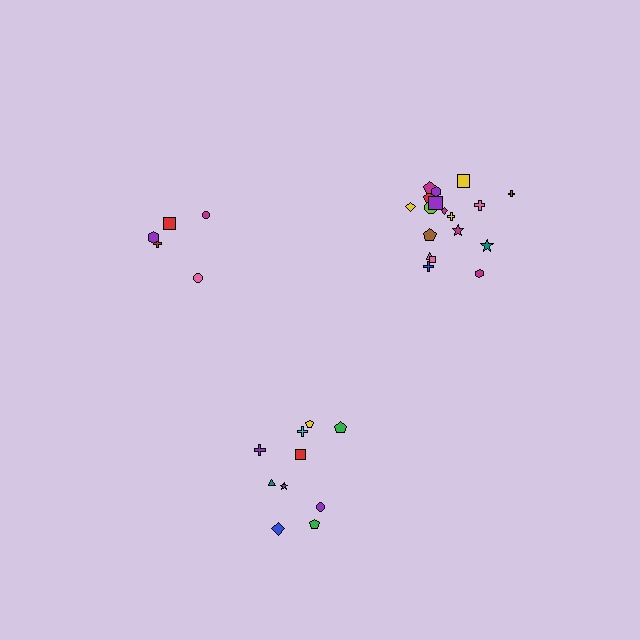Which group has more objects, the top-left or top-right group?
The top-right group.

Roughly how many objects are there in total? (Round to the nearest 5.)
Roughly 35 objects in total.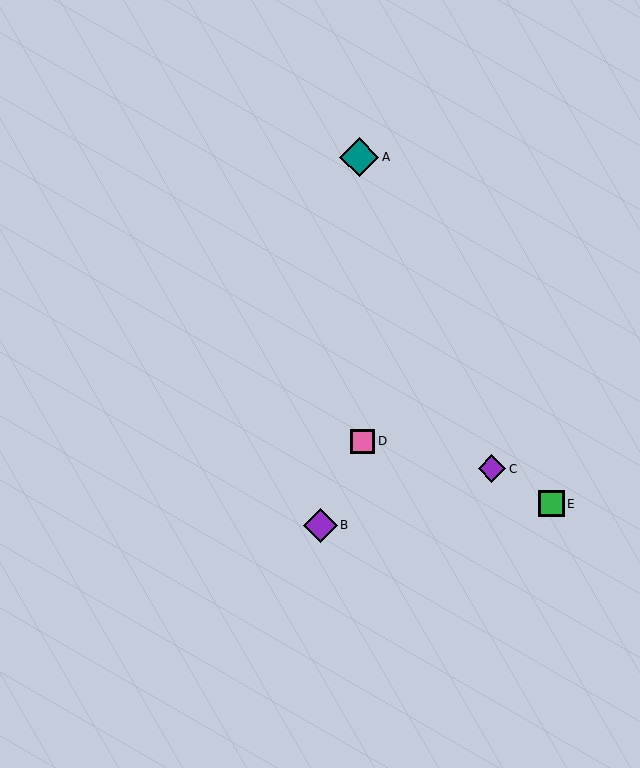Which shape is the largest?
The teal diamond (labeled A) is the largest.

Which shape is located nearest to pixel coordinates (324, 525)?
The purple diamond (labeled B) at (320, 525) is nearest to that location.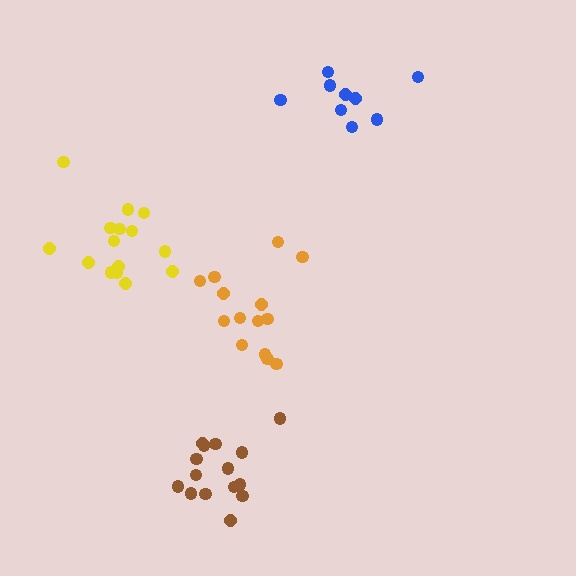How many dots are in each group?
Group 1: 9 dots, Group 2: 14 dots, Group 3: 15 dots, Group 4: 15 dots (53 total).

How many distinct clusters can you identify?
There are 4 distinct clusters.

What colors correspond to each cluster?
The clusters are colored: blue, orange, brown, yellow.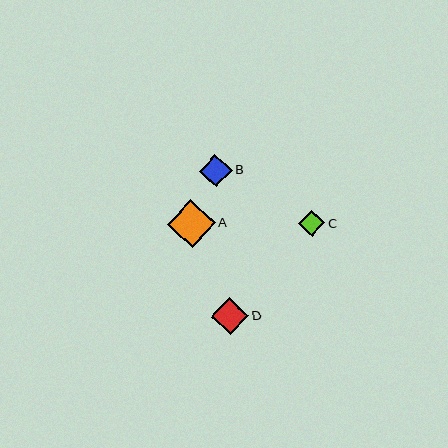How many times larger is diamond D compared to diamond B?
Diamond D is approximately 1.1 times the size of diamond B.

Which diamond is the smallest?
Diamond C is the smallest with a size of approximately 26 pixels.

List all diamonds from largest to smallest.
From largest to smallest: A, D, B, C.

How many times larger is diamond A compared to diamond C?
Diamond A is approximately 1.8 times the size of diamond C.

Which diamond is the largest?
Diamond A is the largest with a size of approximately 48 pixels.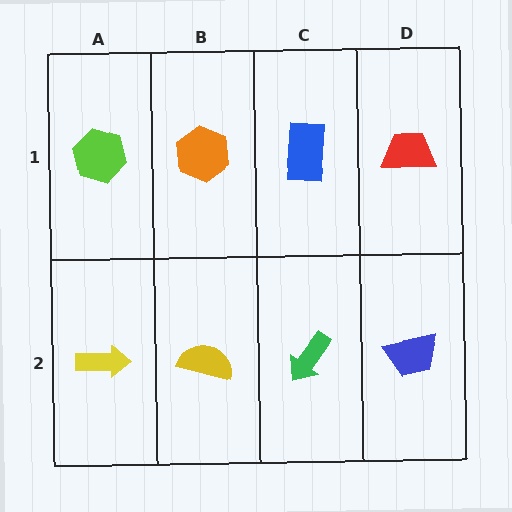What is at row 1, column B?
An orange hexagon.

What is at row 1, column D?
A red trapezoid.